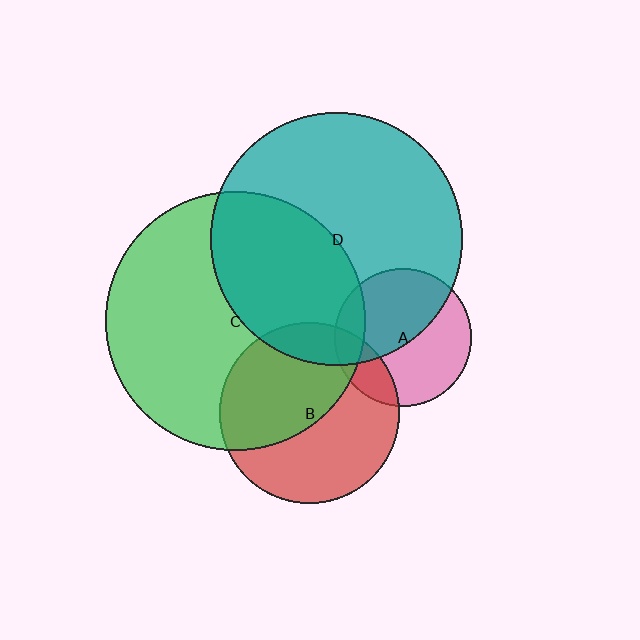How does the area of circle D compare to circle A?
Approximately 3.4 times.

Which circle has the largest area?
Circle C (green).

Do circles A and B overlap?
Yes.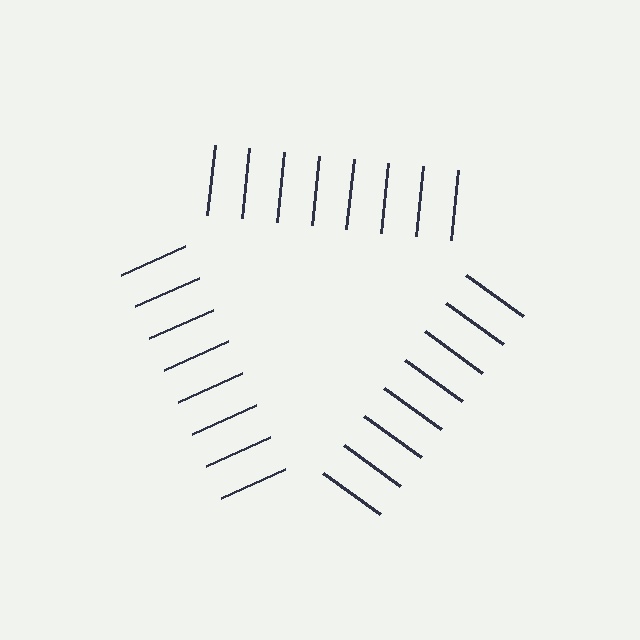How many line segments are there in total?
24 — 8 along each of the 3 edges.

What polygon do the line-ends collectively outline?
An illusory triangle — the line segments terminate on its edges but no continuous stroke is drawn.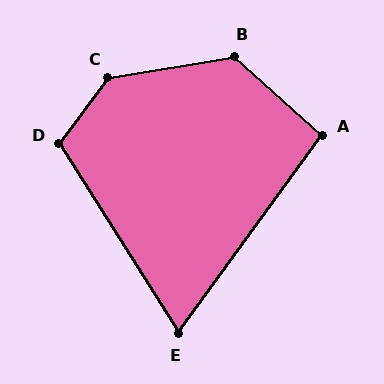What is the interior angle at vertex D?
Approximately 111 degrees (obtuse).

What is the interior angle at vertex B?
Approximately 128 degrees (obtuse).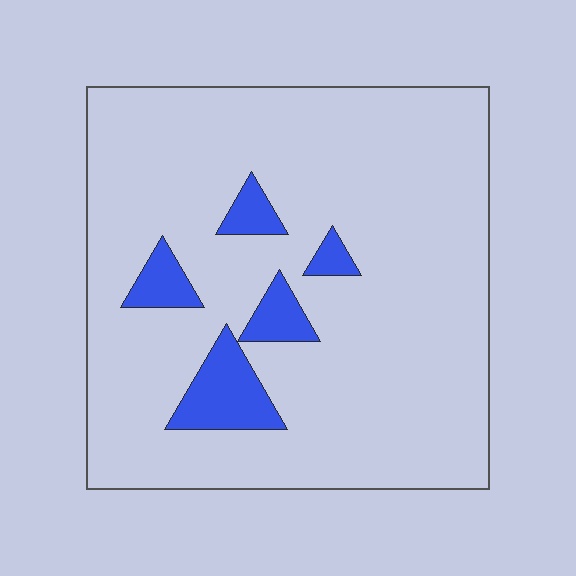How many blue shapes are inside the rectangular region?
5.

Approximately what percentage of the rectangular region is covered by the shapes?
Approximately 10%.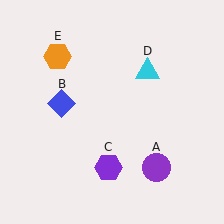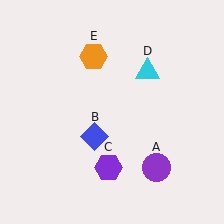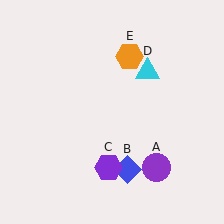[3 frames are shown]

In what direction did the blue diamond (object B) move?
The blue diamond (object B) moved down and to the right.